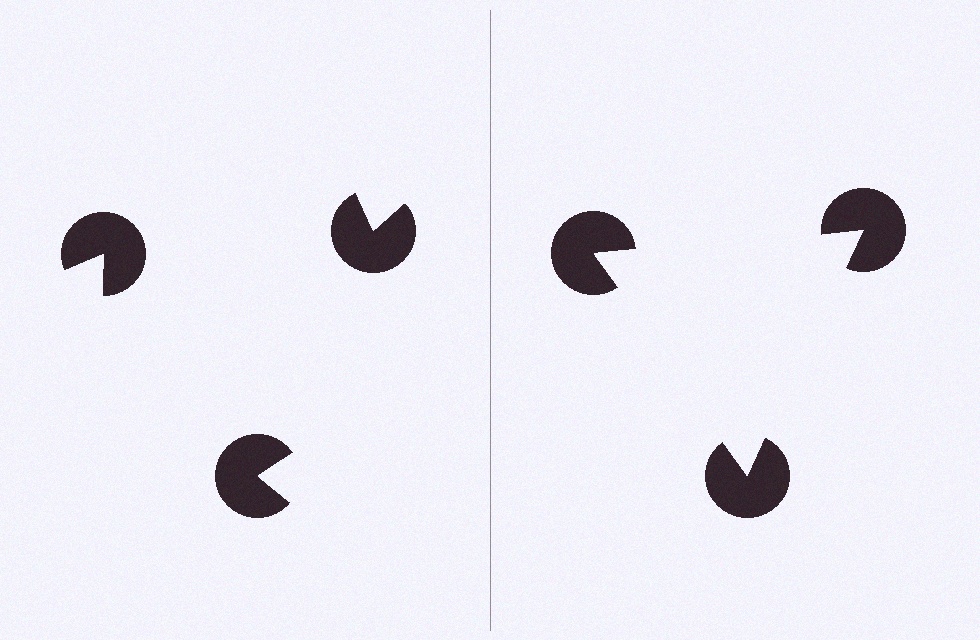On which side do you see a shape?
An illusory triangle appears on the right side. On the left side the wedge cuts are rotated, so no coherent shape forms.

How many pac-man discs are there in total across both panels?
6 — 3 on each side.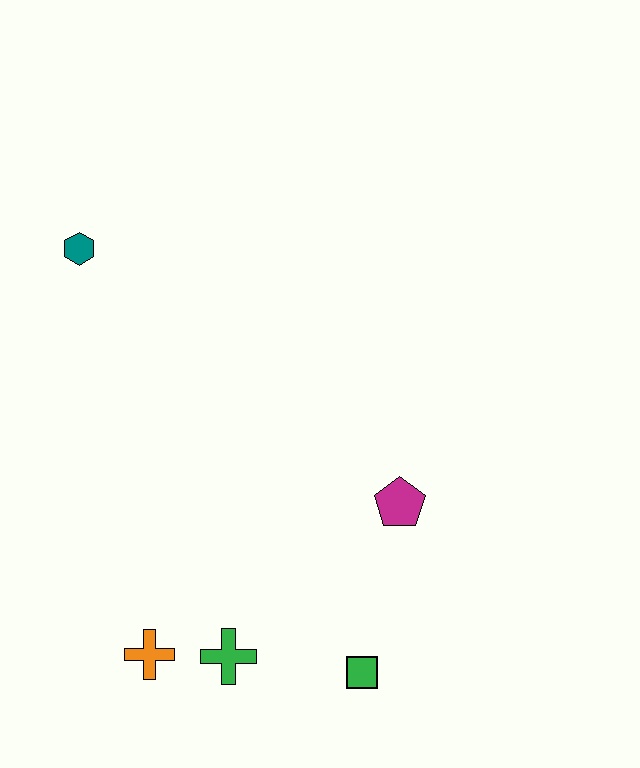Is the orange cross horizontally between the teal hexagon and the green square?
Yes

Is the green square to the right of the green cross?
Yes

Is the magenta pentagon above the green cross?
Yes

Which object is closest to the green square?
The green cross is closest to the green square.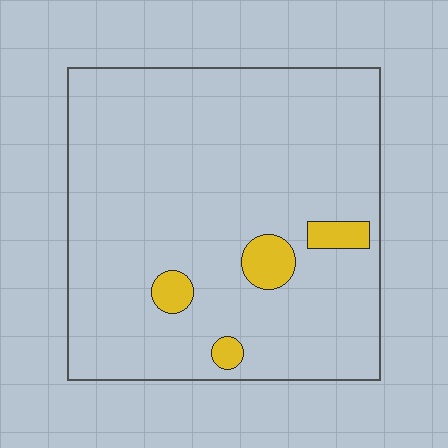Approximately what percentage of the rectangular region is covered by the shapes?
Approximately 5%.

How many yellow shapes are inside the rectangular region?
4.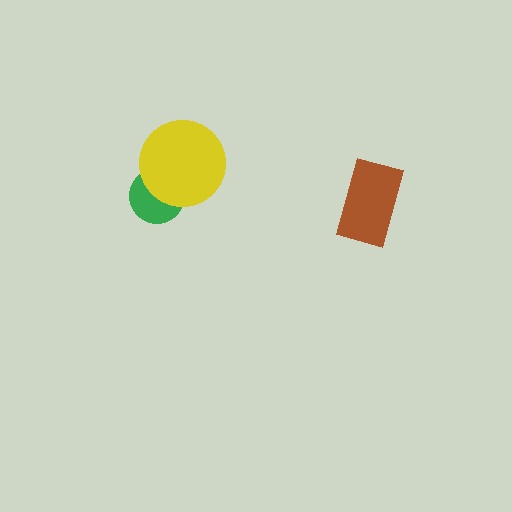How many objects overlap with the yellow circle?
1 object overlaps with the yellow circle.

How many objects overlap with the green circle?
1 object overlaps with the green circle.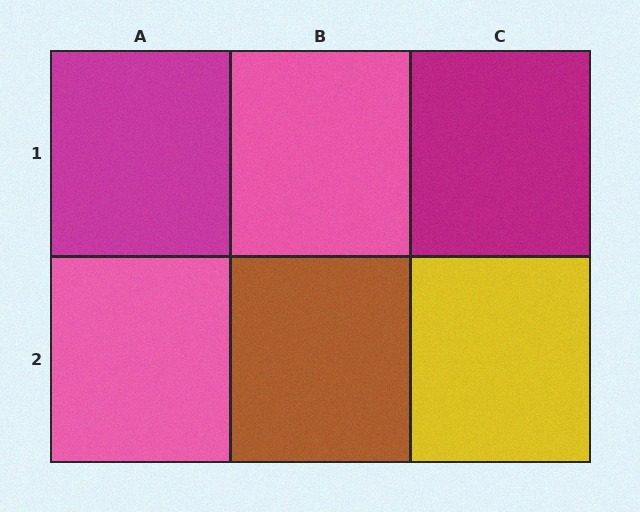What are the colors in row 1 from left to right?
Magenta, pink, magenta.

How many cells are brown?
1 cell is brown.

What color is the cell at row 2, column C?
Yellow.